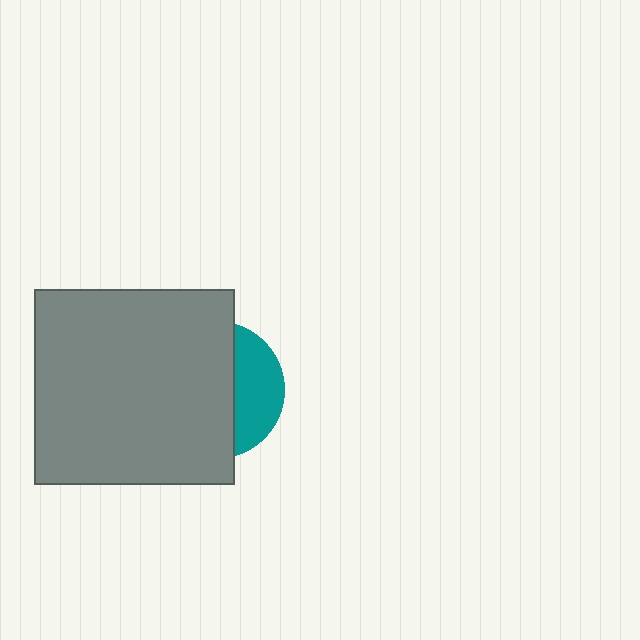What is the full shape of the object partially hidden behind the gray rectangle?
The partially hidden object is a teal circle.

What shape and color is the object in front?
The object in front is a gray rectangle.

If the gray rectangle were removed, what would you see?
You would see the complete teal circle.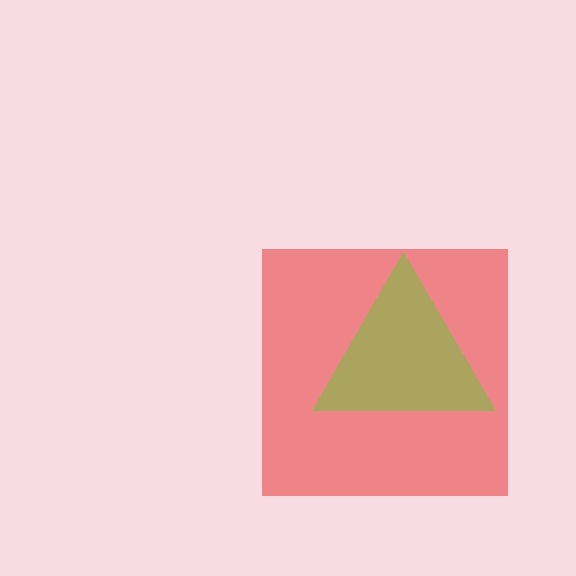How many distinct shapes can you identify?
There are 2 distinct shapes: a red square, a lime triangle.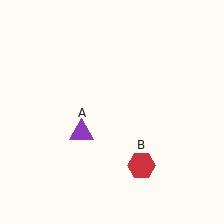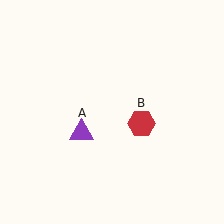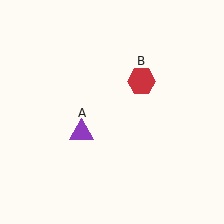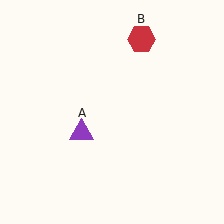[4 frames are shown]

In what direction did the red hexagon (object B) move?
The red hexagon (object B) moved up.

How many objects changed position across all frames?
1 object changed position: red hexagon (object B).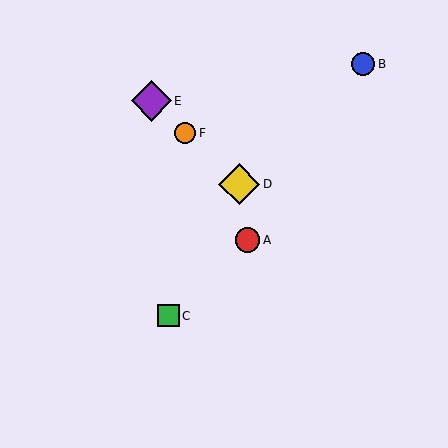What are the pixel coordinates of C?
Object C is at (168, 316).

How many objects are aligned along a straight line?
3 objects (D, E, F) are aligned along a straight line.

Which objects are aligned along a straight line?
Objects D, E, F are aligned along a straight line.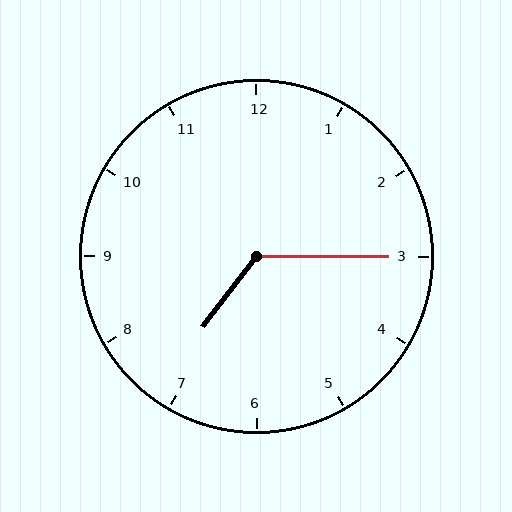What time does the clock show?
7:15.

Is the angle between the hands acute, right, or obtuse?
It is obtuse.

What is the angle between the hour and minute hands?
Approximately 128 degrees.